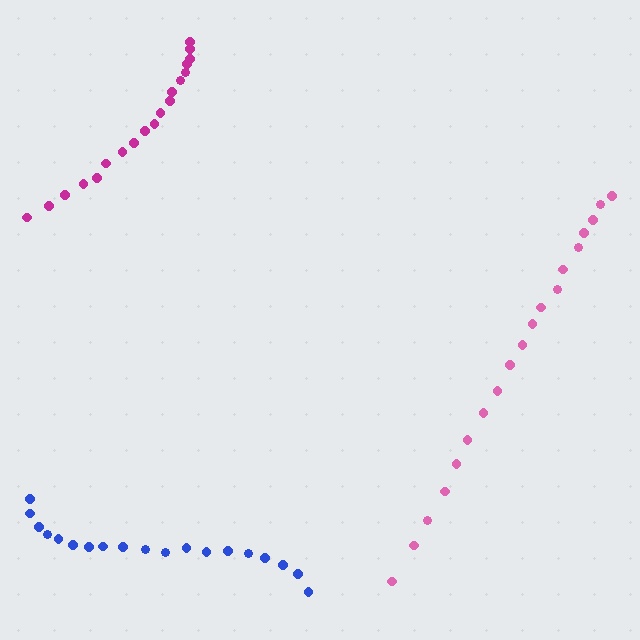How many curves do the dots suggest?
There are 3 distinct paths.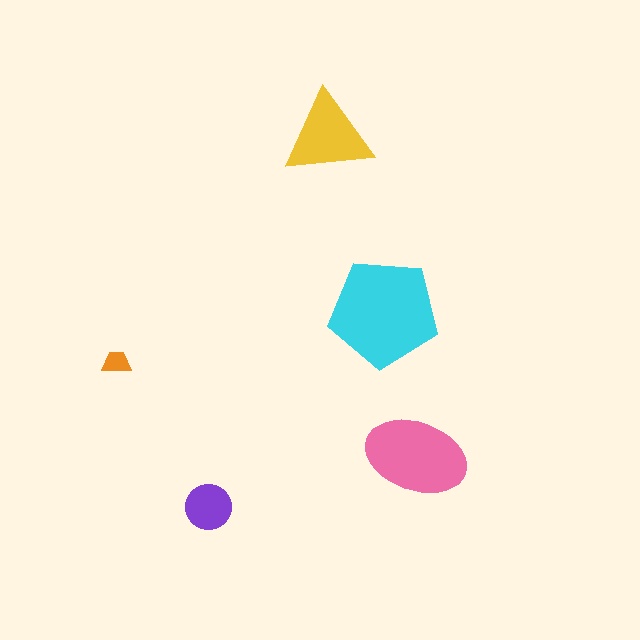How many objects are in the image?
There are 5 objects in the image.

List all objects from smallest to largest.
The orange trapezoid, the purple circle, the yellow triangle, the pink ellipse, the cyan pentagon.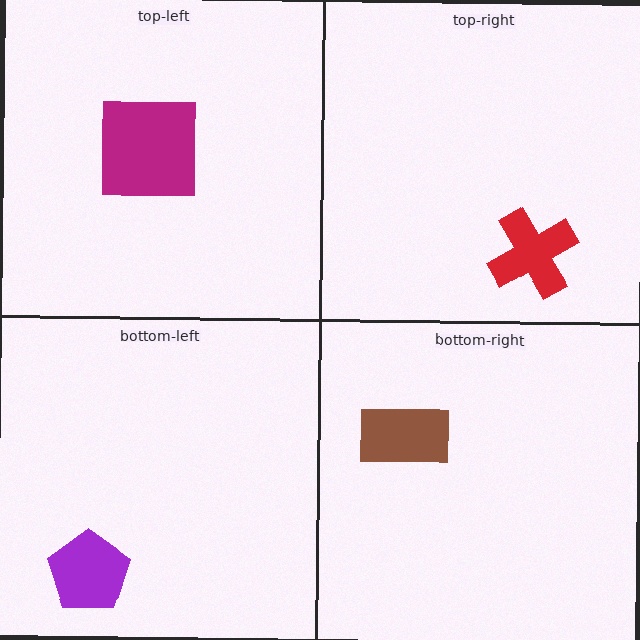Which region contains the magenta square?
The top-left region.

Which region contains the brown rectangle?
The bottom-right region.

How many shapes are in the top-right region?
1.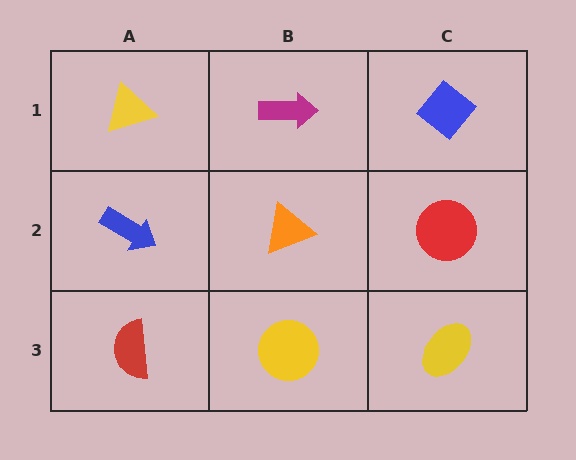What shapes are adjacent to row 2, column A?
A yellow triangle (row 1, column A), a red semicircle (row 3, column A), an orange triangle (row 2, column B).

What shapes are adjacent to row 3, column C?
A red circle (row 2, column C), a yellow circle (row 3, column B).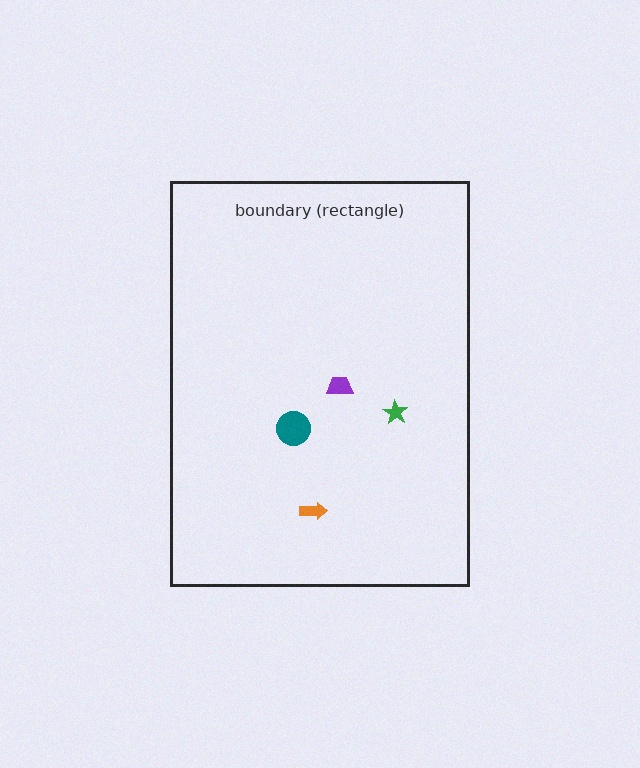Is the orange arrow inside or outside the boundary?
Inside.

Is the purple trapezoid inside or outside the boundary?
Inside.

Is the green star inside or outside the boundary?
Inside.